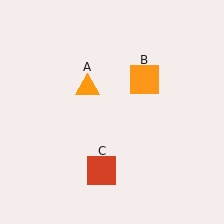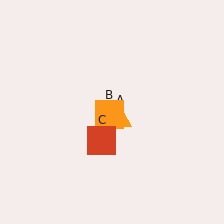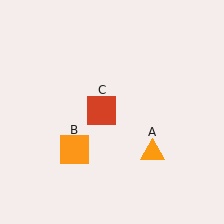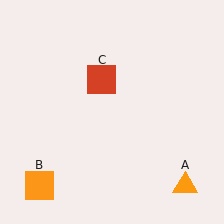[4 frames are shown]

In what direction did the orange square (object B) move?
The orange square (object B) moved down and to the left.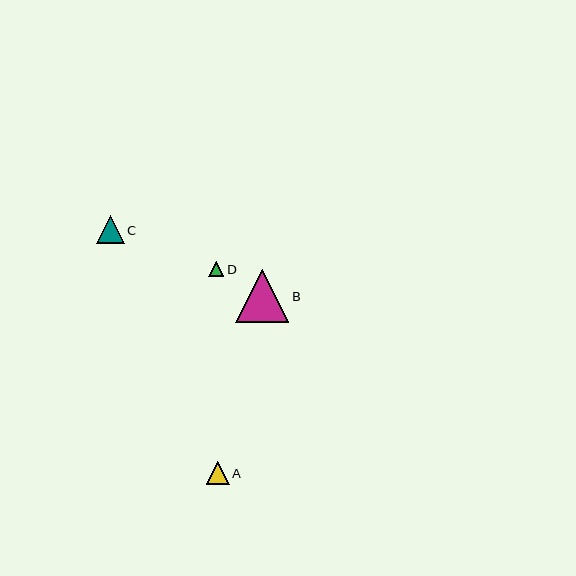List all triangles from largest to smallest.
From largest to smallest: B, C, A, D.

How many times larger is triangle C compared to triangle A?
Triangle C is approximately 1.2 times the size of triangle A.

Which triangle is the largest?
Triangle B is the largest with a size of approximately 53 pixels.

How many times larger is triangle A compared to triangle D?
Triangle A is approximately 1.5 times the size of triangle D.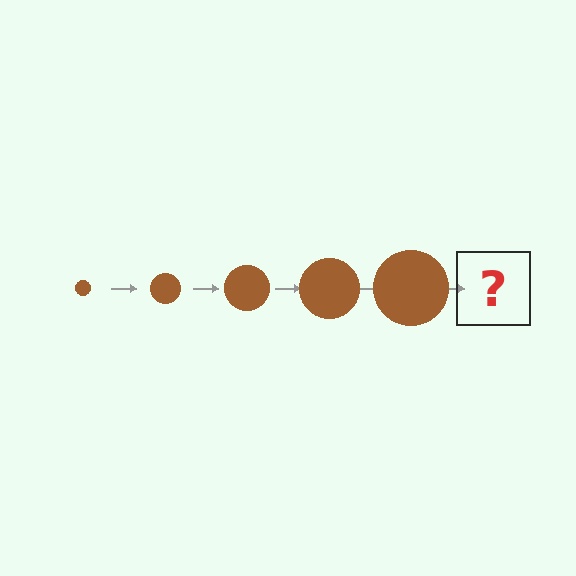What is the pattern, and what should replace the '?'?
The pattern is that the circle gets progressively larger each step. The '?' should be a brown circle, larger than the previous one.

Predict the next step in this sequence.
The next step is a brown circle, larger than the previous one.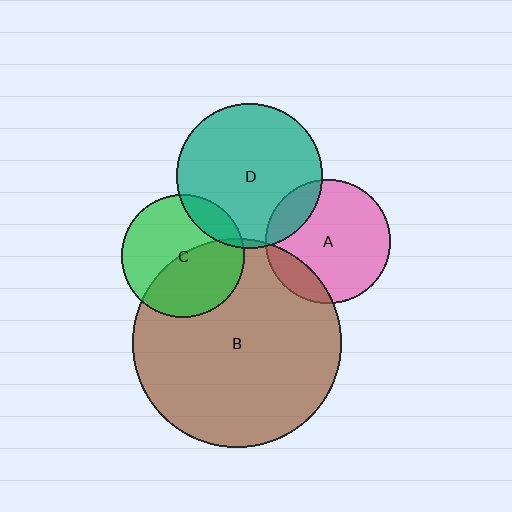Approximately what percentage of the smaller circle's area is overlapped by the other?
Approximately 15%.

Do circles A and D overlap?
Yes.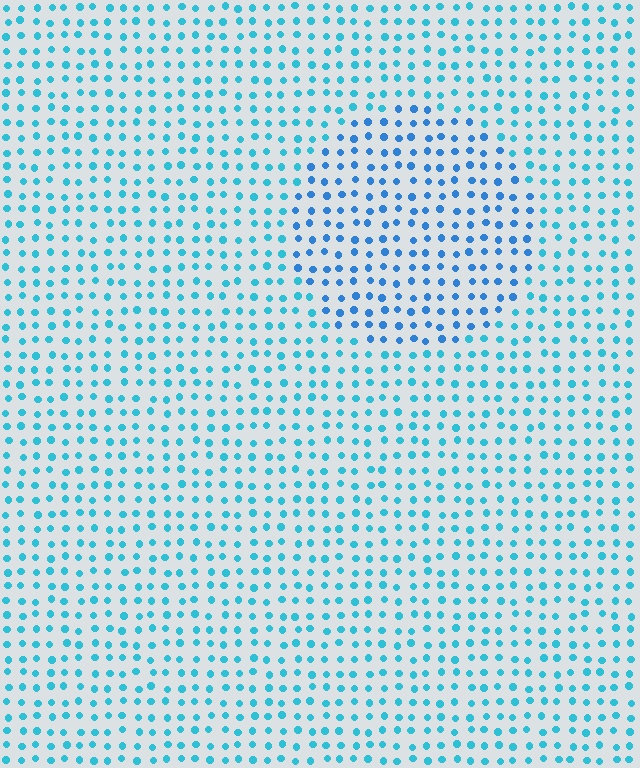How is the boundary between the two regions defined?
The boundary is defined purely by a slight shift in hue (about 23 degrees). Spacing, size, and orientation are identical on both sides.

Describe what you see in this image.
The image is filled with small cyan elements in a uniform arrangement. A circle-shaped region is visible where the elements are tinted to a slightly different hue, forming a subtle color boundary.